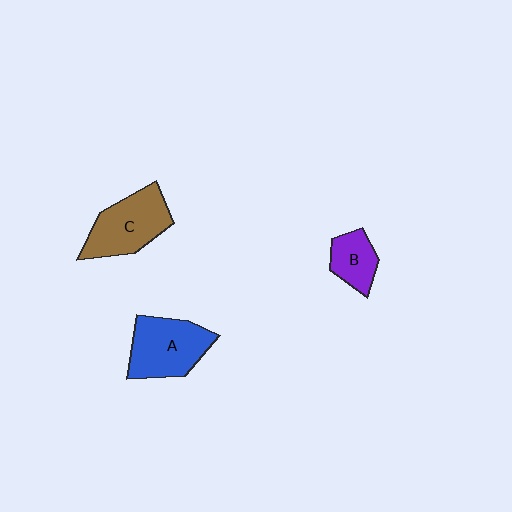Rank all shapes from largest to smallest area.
From largest to smallest: A (blue), C (brown), B (purple).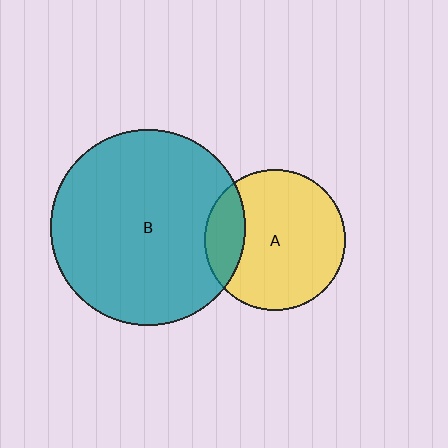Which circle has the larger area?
Circle B (teal).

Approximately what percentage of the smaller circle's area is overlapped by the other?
Approximately 20%.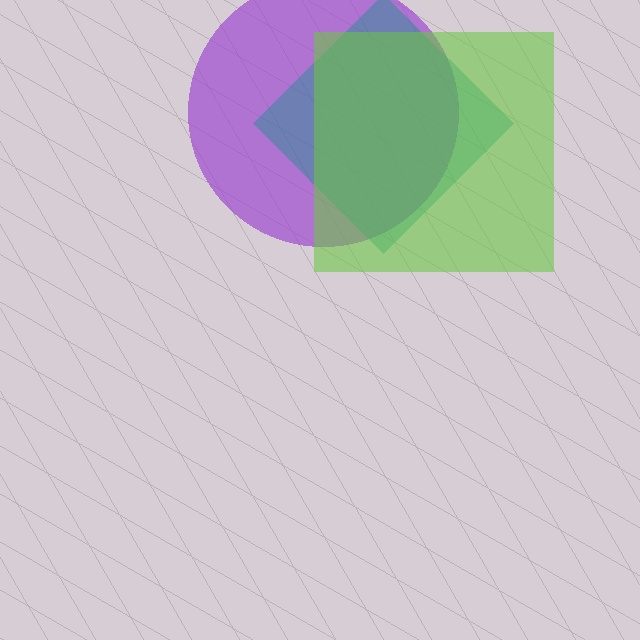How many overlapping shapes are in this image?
There are 3 overlapping shapes in the image.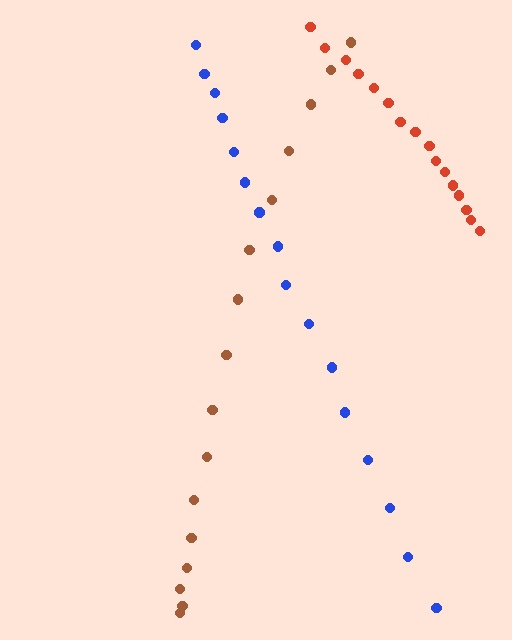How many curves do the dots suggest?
There are 3 distinct paths.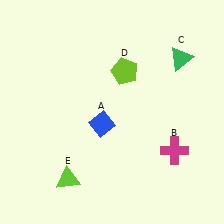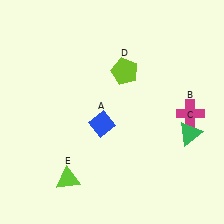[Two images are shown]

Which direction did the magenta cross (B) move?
The magenta cross (B) moved up.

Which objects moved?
The objects that moved are: the magenta cross (B), the green triangle (C).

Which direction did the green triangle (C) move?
The green triangle (C) moved down.